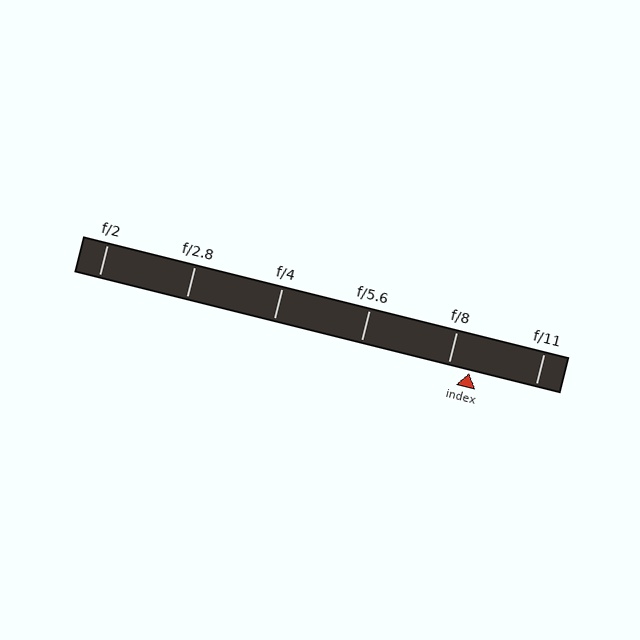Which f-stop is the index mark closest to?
The index mark is closest to f/8.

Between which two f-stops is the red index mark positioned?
The index mark is between f/8 and f/11.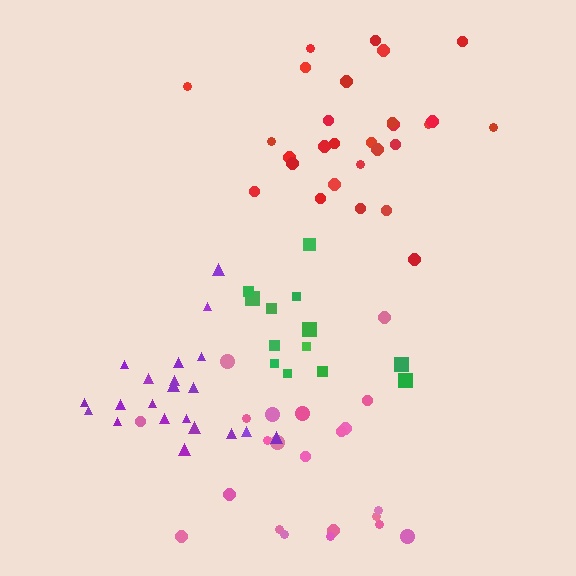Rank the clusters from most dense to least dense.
purple, green, red, pink.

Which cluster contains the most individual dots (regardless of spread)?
Red (29).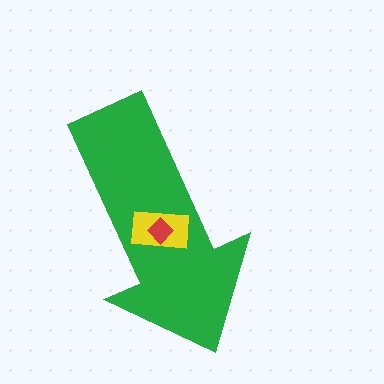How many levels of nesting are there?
3.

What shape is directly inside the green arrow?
The yellow rectangle.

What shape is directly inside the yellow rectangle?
The red diamond.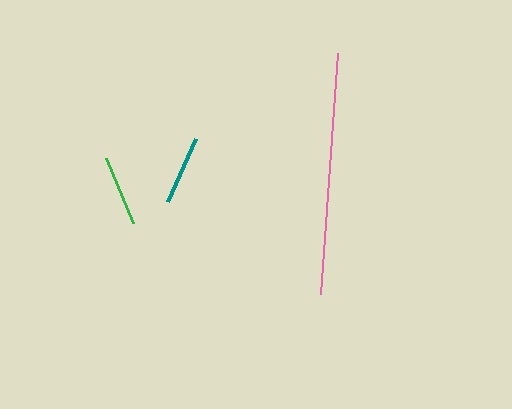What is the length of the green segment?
The green segment is approximately 71 pixels long.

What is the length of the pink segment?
The pink segment is approximately 242 pixels long.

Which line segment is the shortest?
The teal line is the shortest at approximately 69 pixels.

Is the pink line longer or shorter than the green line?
The pink line is longer than the green line.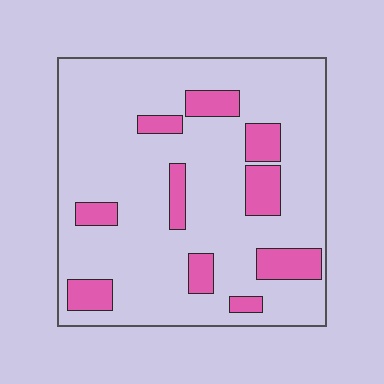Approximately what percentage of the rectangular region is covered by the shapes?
Approximately 20%.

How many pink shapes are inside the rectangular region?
10.